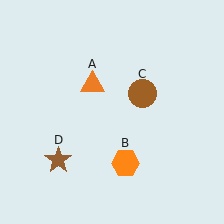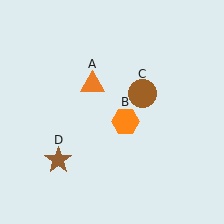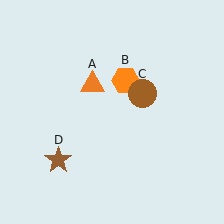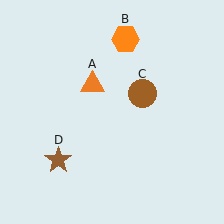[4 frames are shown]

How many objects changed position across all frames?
1 object changed position: orange hexagon (object B).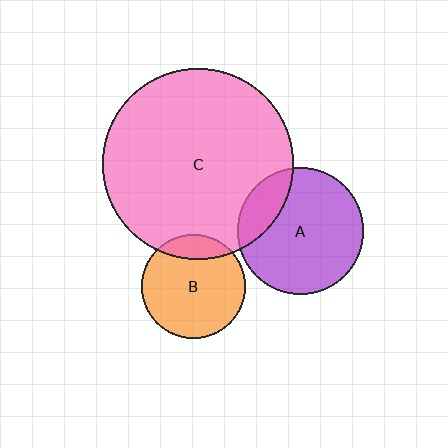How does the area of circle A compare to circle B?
Approximately 1.5 times.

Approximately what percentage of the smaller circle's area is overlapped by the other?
Approximately 15%.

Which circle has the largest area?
Circle C (pink).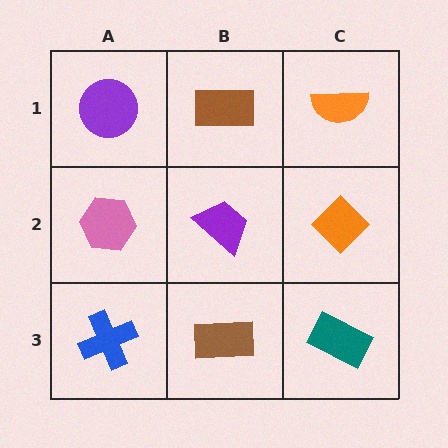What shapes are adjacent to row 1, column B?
A purple trapezoid (row 2, column B), a purple circle (row 1, column A), an orange semicircle (row 1, column C).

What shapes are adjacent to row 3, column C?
An orange diamond (row 2, column C), a brown rectangle (row 3, column B).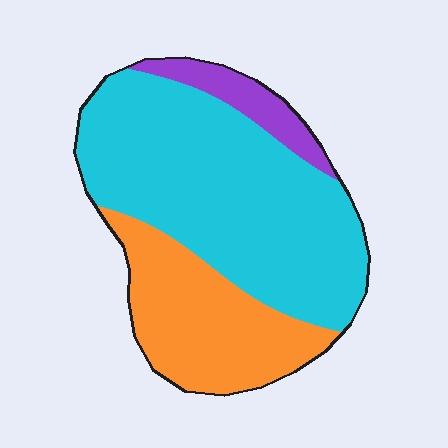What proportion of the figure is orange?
Orange covers around 30% of the figure.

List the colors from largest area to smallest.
From largest to smallest: cyan, orange, purple.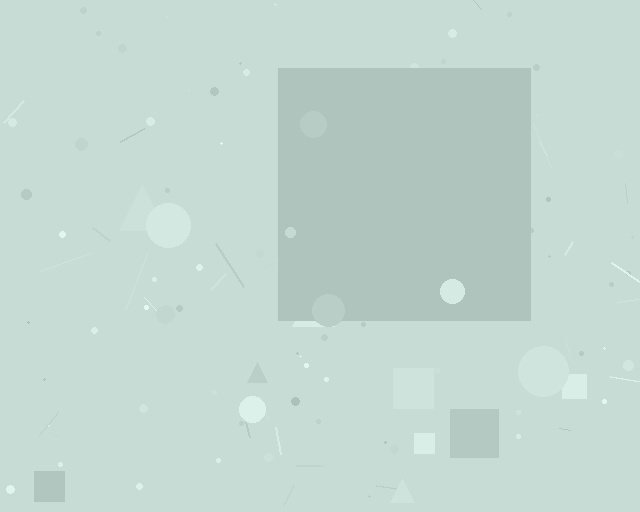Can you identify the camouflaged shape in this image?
The camouflaged shape is a square.